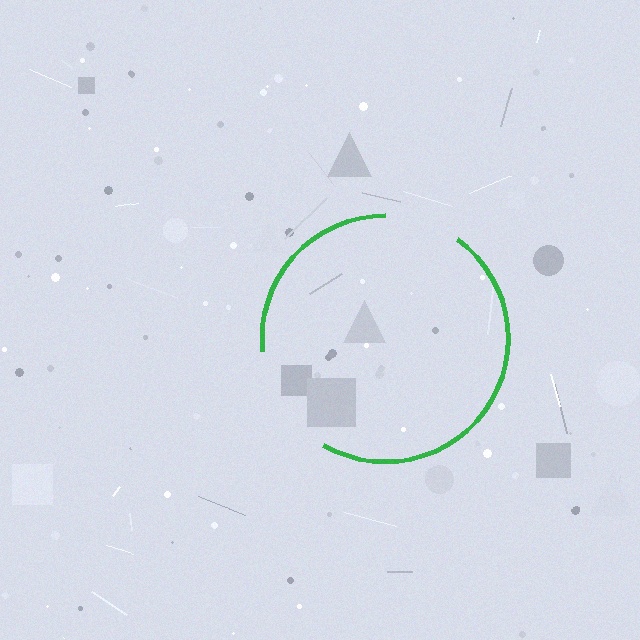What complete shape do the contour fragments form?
The contour fragments form a circle.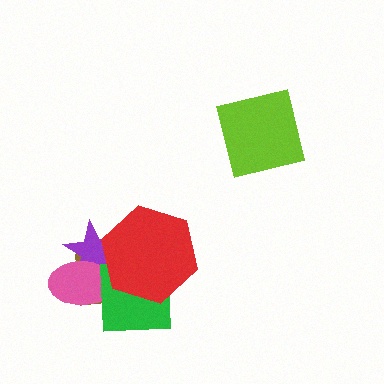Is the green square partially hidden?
Yes, it is partially covered by another shape.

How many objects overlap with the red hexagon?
4 objects overlap with the red hexagon.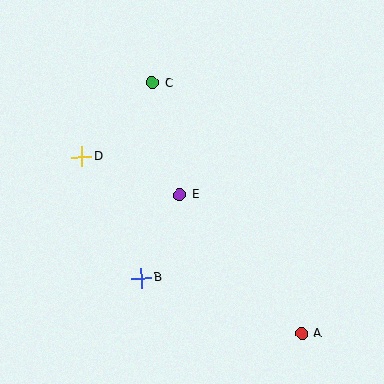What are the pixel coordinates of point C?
Point C is at (152, 83).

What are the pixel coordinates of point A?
Point A is at (302, 333).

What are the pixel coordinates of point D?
Point D is at (81, 157).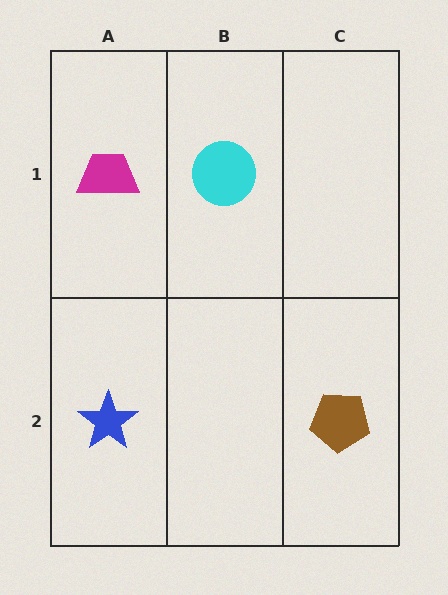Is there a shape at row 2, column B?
No, that cell is empty.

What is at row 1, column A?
A magenta trapezoid.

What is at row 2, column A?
A blue star.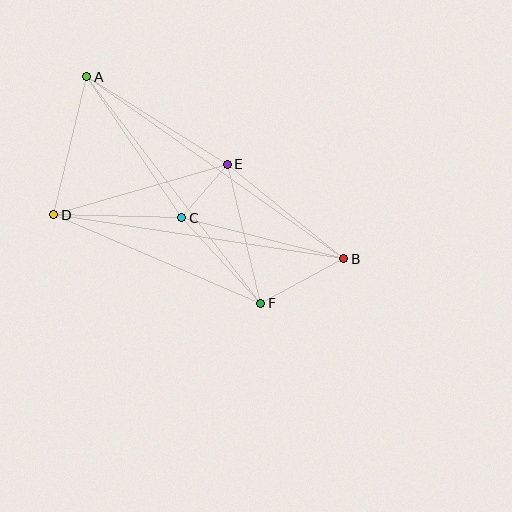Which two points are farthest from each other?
Points A and B are farthest from each other.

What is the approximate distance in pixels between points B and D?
The distance between B and D is approximately 293 pixels.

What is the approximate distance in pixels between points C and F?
The distance between C and F is approximately 116 pixels.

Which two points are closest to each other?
Points C and E are closest to each other.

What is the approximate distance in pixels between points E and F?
The distance between E and F is approximately 143 pixels.